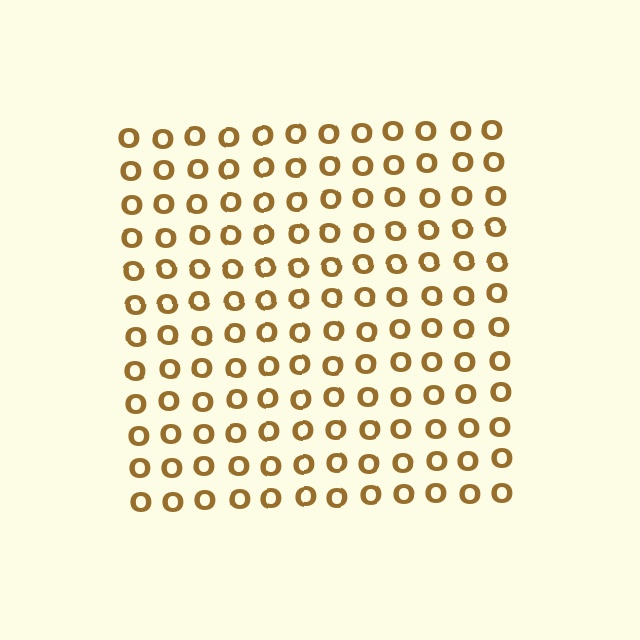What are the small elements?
The small elements are letter O's.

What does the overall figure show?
The overall figure shows a square.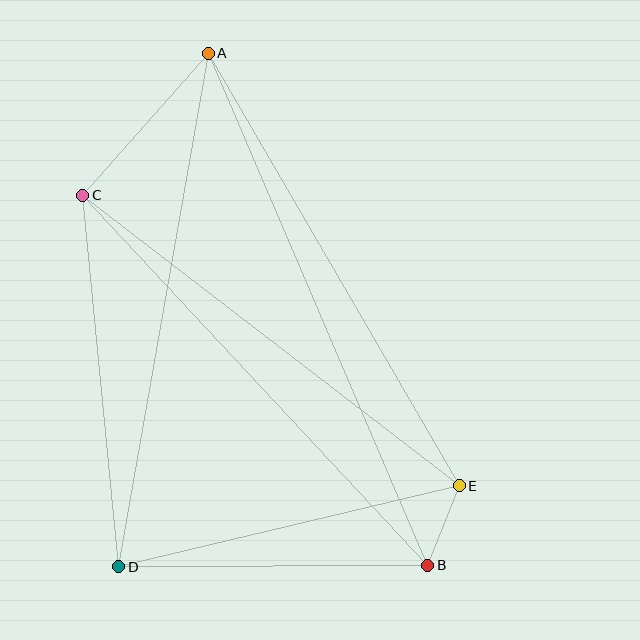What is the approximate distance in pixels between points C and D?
The distance between C and D is approximately 373 pixels.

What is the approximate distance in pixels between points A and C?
The distance between A and C is approximately 190 pixels.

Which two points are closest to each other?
Points B and E are closest to each other.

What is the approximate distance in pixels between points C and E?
The distance between C and E is approximately 476 pixels.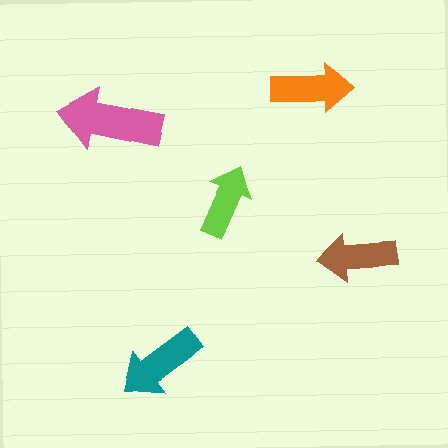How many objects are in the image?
There are 5 objects in the image.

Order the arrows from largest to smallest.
the pink one, the teal one, the orange one, the brown one, the lime one.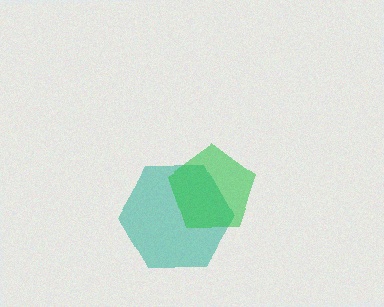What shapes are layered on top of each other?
The layered shapes are: a teal hexagon, a green pentagon.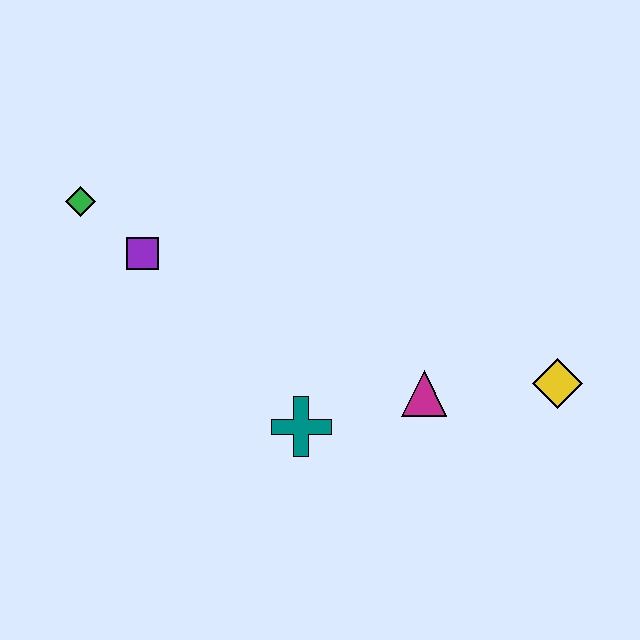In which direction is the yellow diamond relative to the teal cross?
The yellow diamond is to the right of the teal cross.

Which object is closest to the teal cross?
The magenta triangle is closest to the teal cross.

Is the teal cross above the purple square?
No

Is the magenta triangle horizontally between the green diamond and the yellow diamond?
Yes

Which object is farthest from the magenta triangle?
The green diamond is farthest from the magenta triangle.